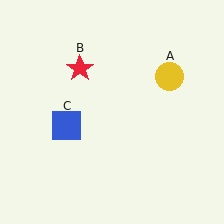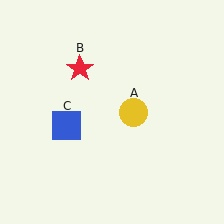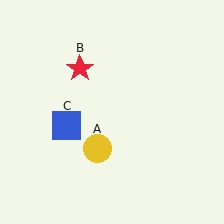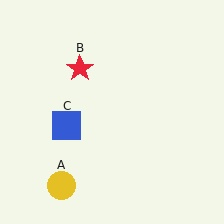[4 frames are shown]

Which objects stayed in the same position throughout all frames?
Red star (object B) and blue square (object C) remained stationary.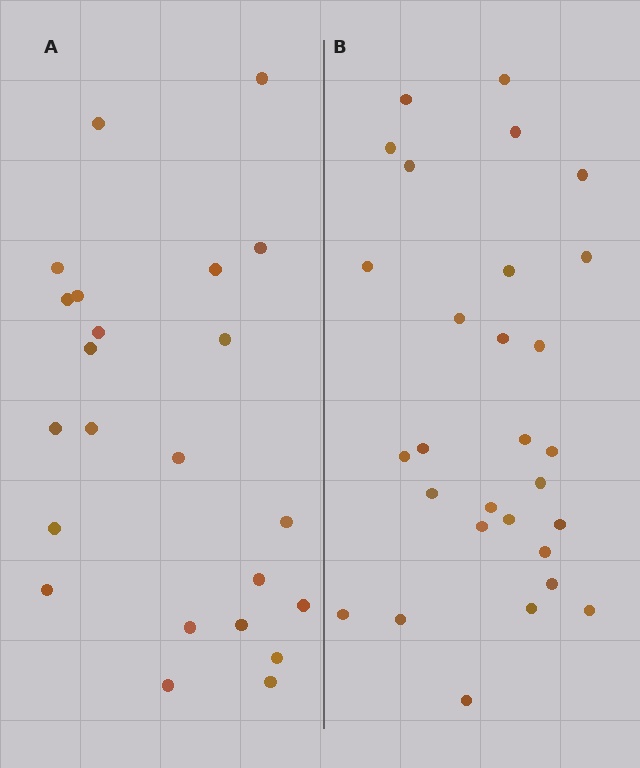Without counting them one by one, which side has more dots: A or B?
Region B (the right region) has more dots.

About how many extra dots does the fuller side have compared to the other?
Region B has about 6 more dots than region A.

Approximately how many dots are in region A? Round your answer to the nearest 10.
About 20 dots. (The exact count is 23, which rounds to 20.)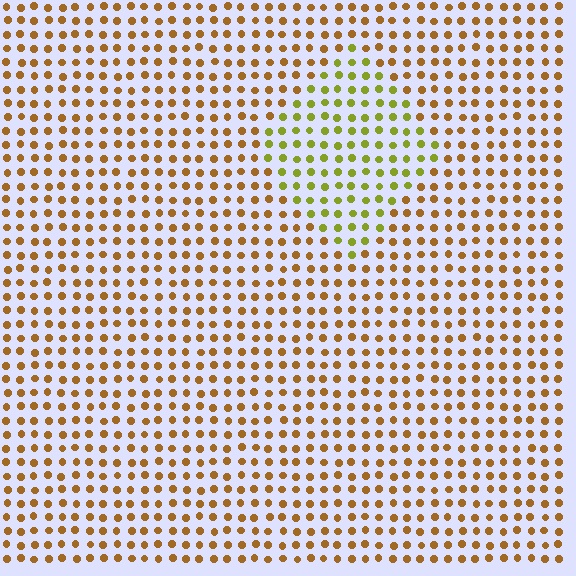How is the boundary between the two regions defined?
The boundary is defined purely by a slight shift in hue (about 40 degrees). Spacing, size, and orientation are identical on both sides.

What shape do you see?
I see a diamond.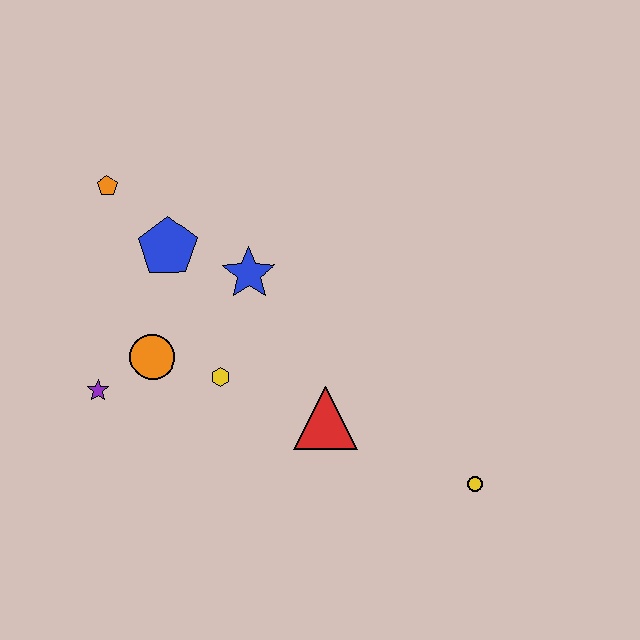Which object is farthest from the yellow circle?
The orange pentagon is farthest from the yellow circle.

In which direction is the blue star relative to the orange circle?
The blue star is to the right of the orange circle.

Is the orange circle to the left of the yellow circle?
Yes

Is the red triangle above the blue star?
No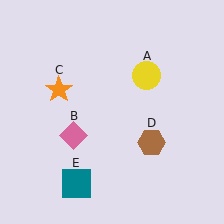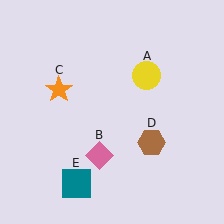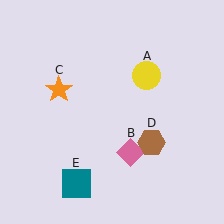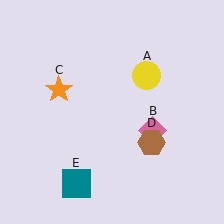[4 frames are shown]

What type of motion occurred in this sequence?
The pink diamond (object B) rotated counterclockwise around the center of the scene.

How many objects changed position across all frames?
1 object changed position: pink diamond (object B).